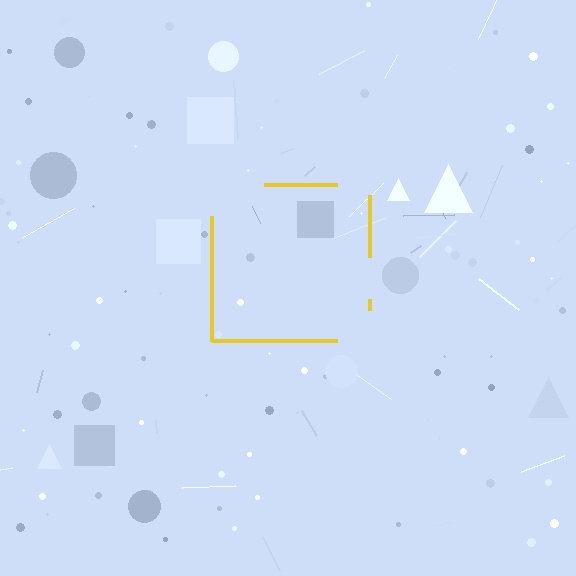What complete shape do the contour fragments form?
The contour fragments form a square.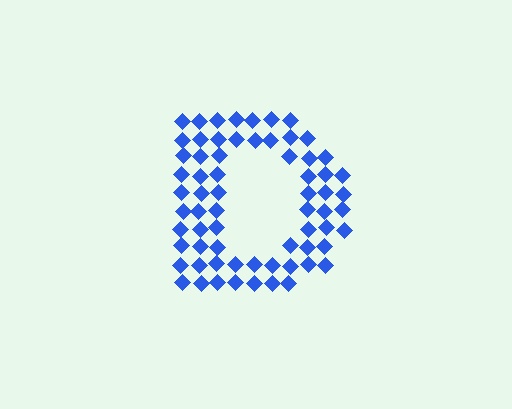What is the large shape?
The large shape is the letter D.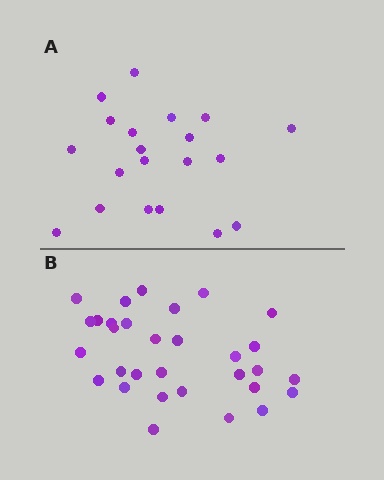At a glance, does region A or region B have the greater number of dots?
Region B (the bottom region) has more dots.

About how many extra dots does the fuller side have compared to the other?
Region B has roughly 12 or so more dots than region A.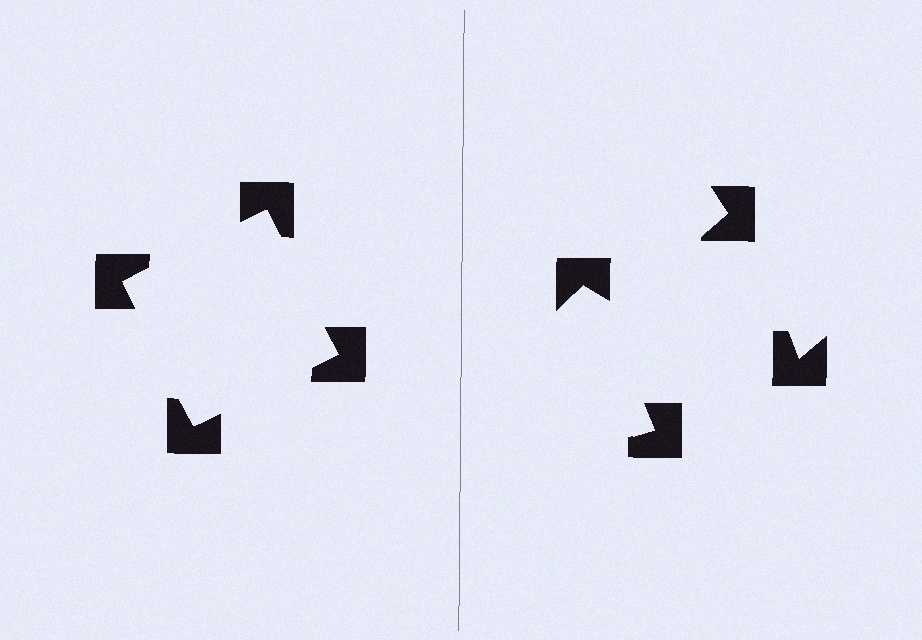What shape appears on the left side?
An illusory square.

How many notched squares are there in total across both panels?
8 — 4 on each side.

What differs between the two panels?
The notched squares are positioned identically on both sides; only the wedge orientations differ. On the left they align to a square; on the right they are misaligned.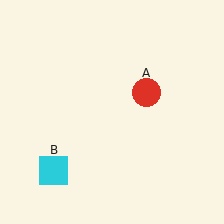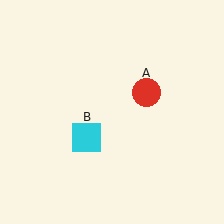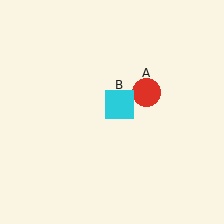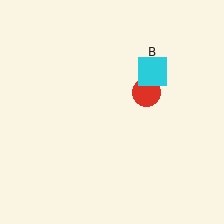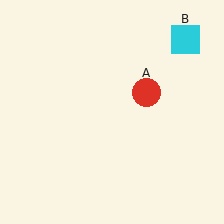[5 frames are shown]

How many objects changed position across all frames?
1 object changed position: cyan square (object B).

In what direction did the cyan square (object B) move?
The cyan square (object B) moved up and to the right.